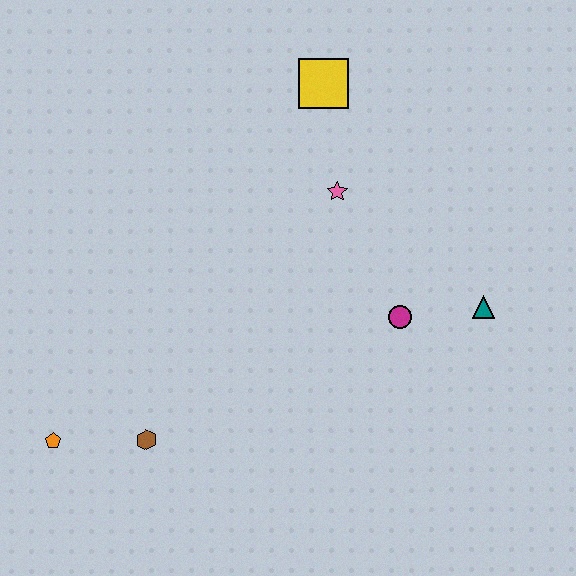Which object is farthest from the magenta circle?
The orange pentagon is farthest from the magenta circle.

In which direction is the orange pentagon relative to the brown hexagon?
The orange pentagon is to the left of the brown hexagon.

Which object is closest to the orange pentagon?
The brown hexagon is closest to the orange pentagon.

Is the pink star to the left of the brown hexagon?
No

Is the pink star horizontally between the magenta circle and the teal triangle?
No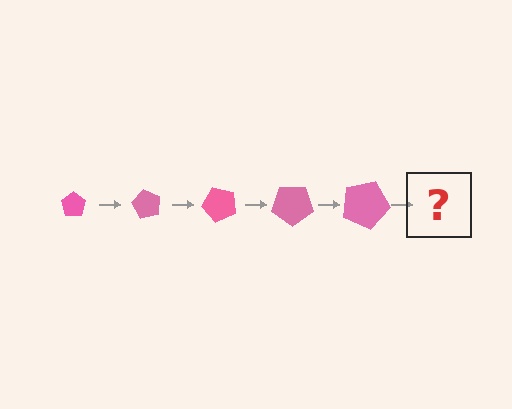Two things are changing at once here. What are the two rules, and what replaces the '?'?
The two rules are that the pentagon grows larger each step and it rotates 60 degrees each step. The '?' should be a pentagon, larger than the previous one and rotated 300 degrees from the start.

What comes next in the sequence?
The next element should be a pentagon, larger than the previous one and rotated 300 degrees from the start.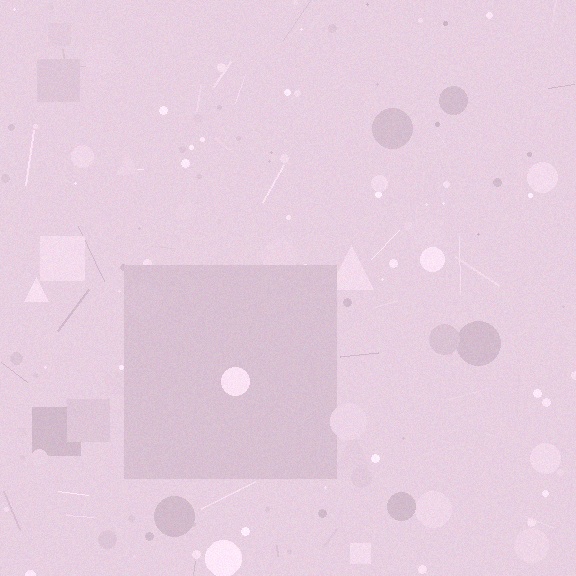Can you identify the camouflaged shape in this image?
The camouflaged shape is a square.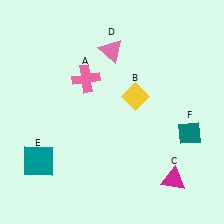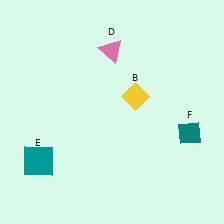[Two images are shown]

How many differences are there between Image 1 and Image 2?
There are 2 differences between the two images.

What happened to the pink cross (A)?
The pink cross (A) was removed in Image 2. It was in the top-left area of Image 1.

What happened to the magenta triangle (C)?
The magenta triangle (C) was removed in Image 2. It was in the bottom-right area of Image 1.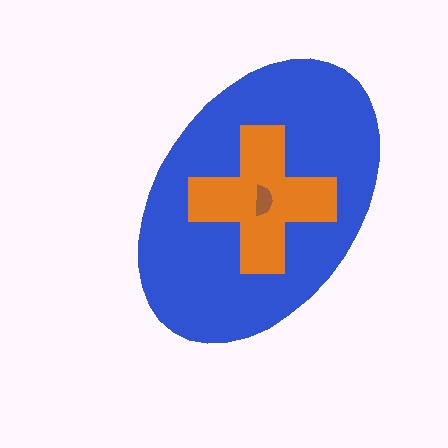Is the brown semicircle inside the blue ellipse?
Yes.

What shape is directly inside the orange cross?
The brown semicircle.